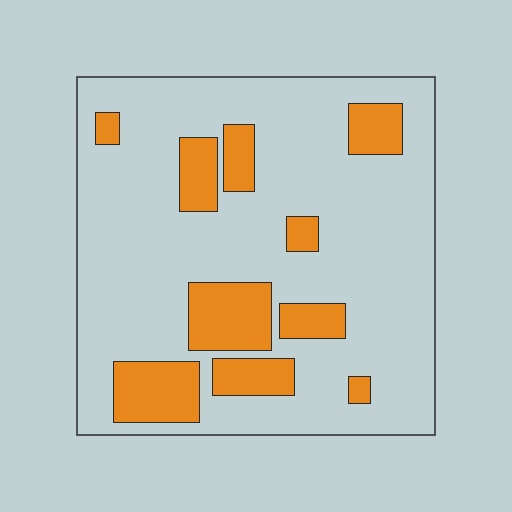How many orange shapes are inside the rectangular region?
10.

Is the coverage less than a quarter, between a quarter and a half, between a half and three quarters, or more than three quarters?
Less than a quarter.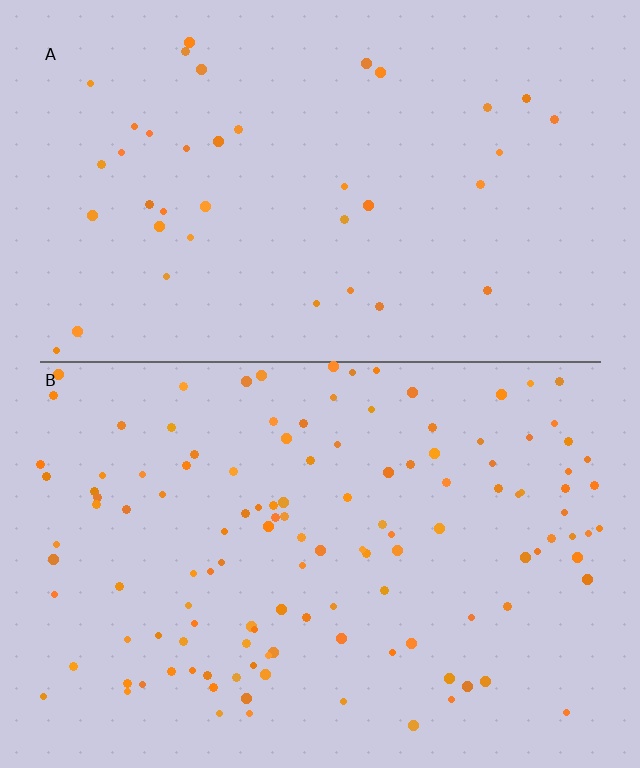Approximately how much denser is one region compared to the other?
Approximately 3.2× — region B over region A.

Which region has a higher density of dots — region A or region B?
B (the bottom).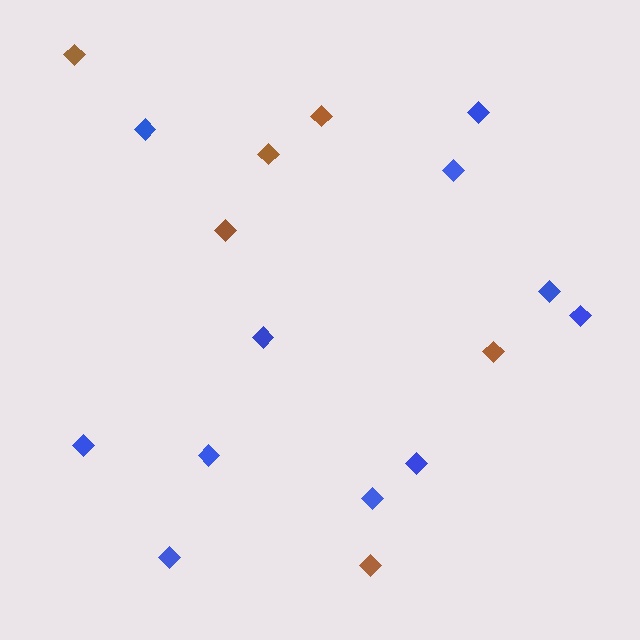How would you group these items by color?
There are 2 groups: one group of brown diamonds (6) and one group of blue diamonds (11).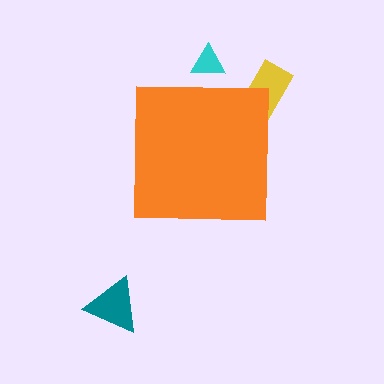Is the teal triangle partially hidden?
No, the teal triangle is fully visible.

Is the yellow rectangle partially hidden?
Yes, the yellow rectangle is partially hidden behind the orange square.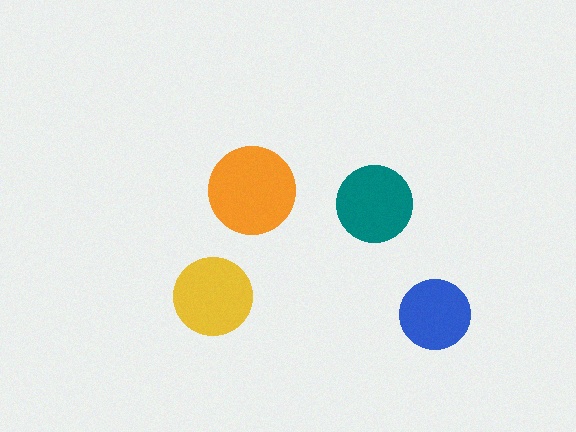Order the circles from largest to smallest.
the orange one, the yellow one, the teal one, the blue one.